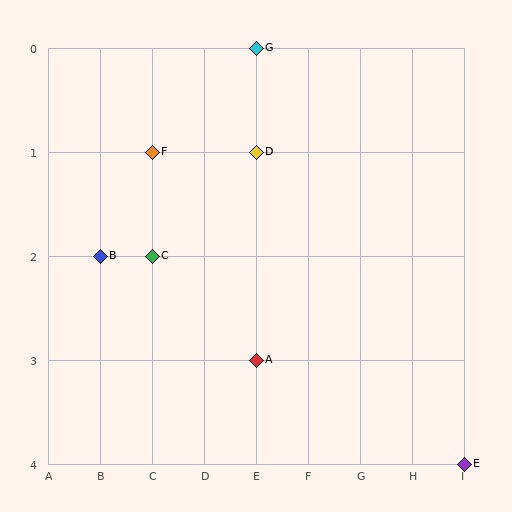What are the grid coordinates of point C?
Point C is at grid coordinates (C, 2).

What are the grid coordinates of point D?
Point D is at grid coordinates (E, 1).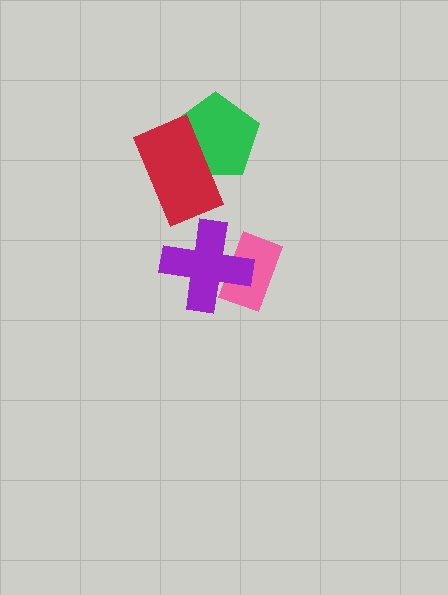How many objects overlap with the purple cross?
1 object overlaps with the purple cross.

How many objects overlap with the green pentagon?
1 object overlaps with the green pentagon.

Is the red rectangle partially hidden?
No, no other shape covers it.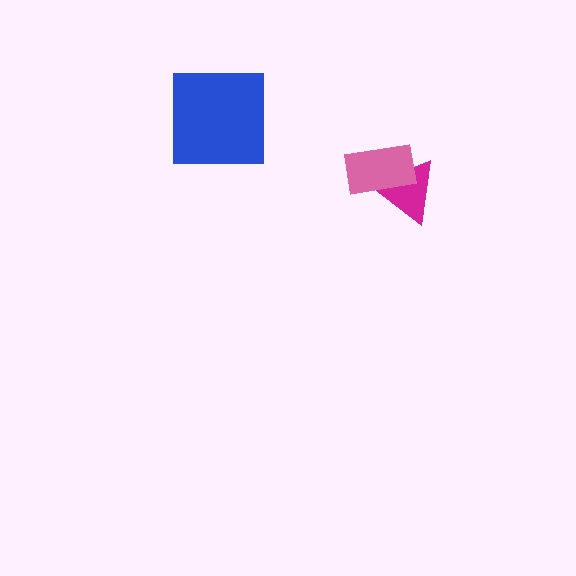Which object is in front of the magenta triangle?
The pink rectangle is in front of the magenta triangle.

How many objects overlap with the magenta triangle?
1 object overlaps with the magenta triangle.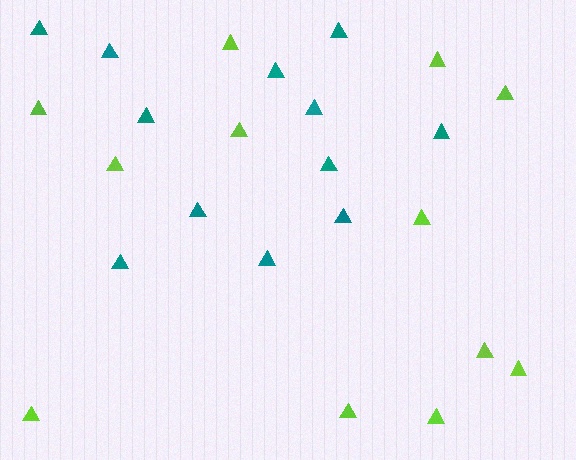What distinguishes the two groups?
There are 2 groups: one group of teal triangles (12) and one group of lime triangles (12).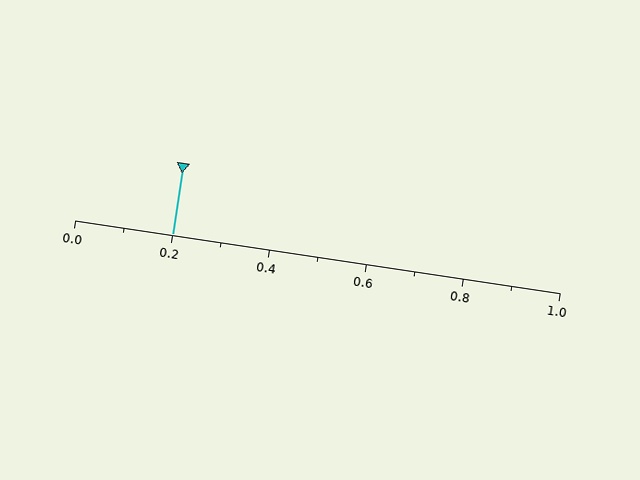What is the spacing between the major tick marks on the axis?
The major ticks are spaced 0.2 apart.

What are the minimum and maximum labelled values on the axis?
The axis runs from 0.0 to 1.0.